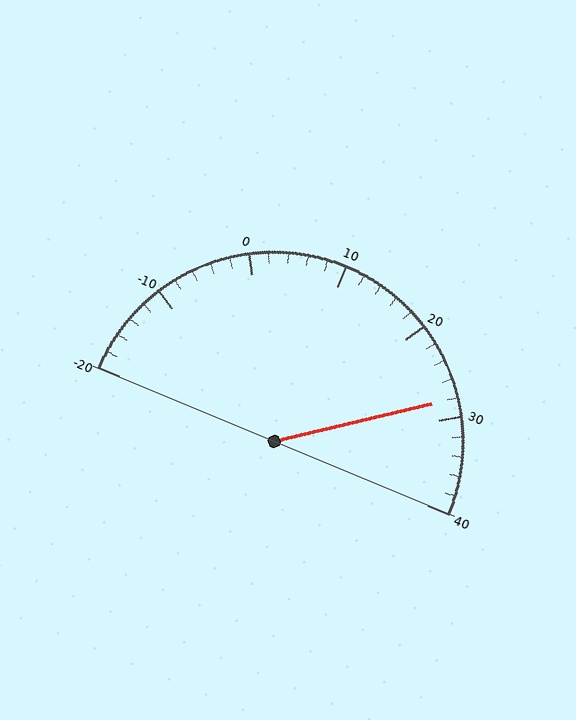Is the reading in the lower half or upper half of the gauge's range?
The reading is in the upper half of the range (-20 to 40).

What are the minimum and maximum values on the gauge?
The gauge ranges from -20 to 40.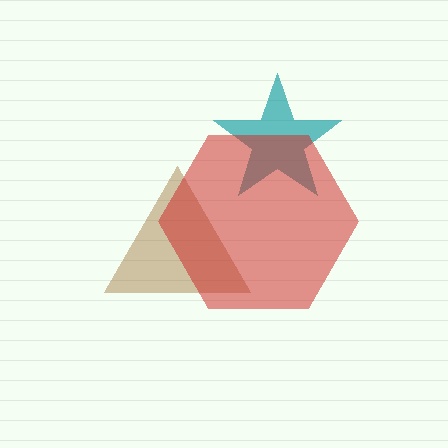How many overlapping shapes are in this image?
There are 3 overlapping shapes in the image.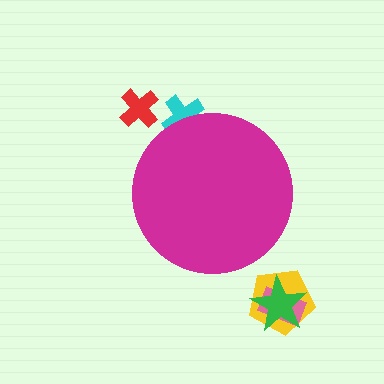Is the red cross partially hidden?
No, the red cross is fully visible.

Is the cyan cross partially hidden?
Yes, the cyan cross is partially hidden behind the magenta circle.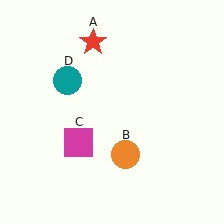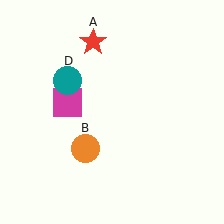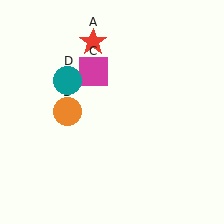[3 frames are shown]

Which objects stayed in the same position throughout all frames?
Red star (object A) and teal circle (object D) remained stationary.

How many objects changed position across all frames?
2 objects changed position: orange circle (object B), magenta square (object C).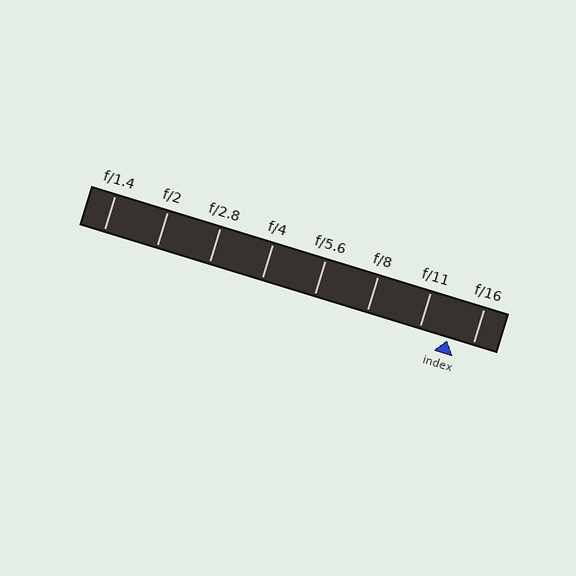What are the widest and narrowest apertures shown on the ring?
The widest aperture shown is f/1.4 and the narrowest is f/16.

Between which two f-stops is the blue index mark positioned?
The index mark is between f/11 and f/16.